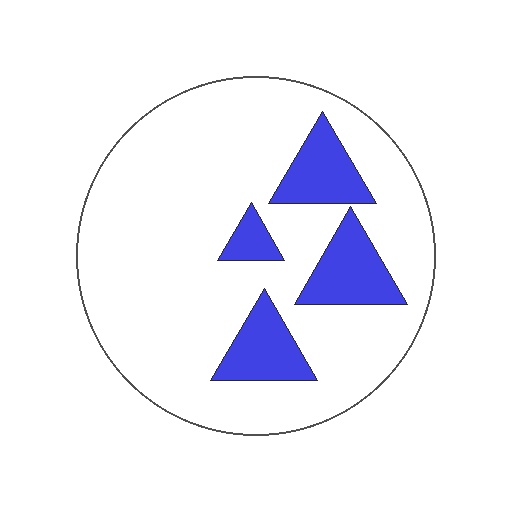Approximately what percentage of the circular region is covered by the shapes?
Approximately 20%.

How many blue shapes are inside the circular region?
4.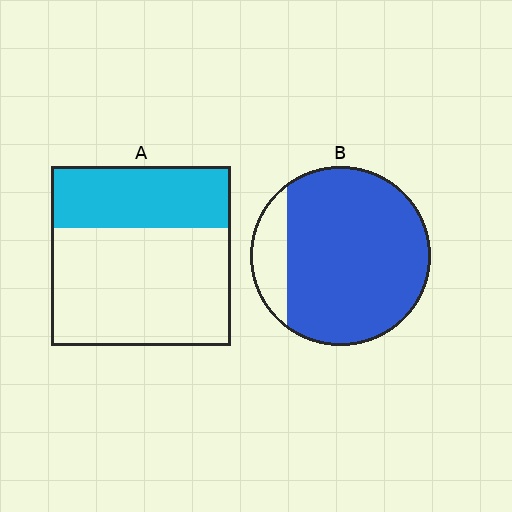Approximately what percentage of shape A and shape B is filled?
A is approximately 35% and B is approximately 85%.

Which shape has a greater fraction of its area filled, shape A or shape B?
Shape B.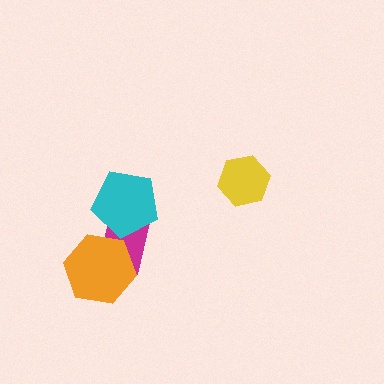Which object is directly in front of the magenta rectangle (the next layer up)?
The orange hexagon is directly in front of the magenta rectangle.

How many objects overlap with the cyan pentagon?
1 object overlaps with the cyan pentagon.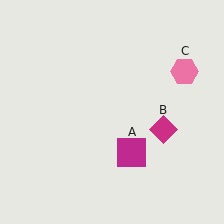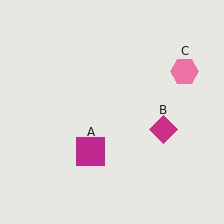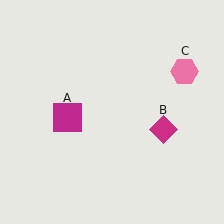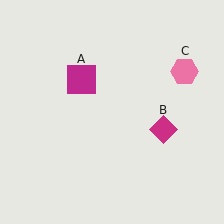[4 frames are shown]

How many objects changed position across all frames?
1 object changed position: magenta square (object A).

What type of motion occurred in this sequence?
The magenta square (object A) rotated clockwise around the center of the scene.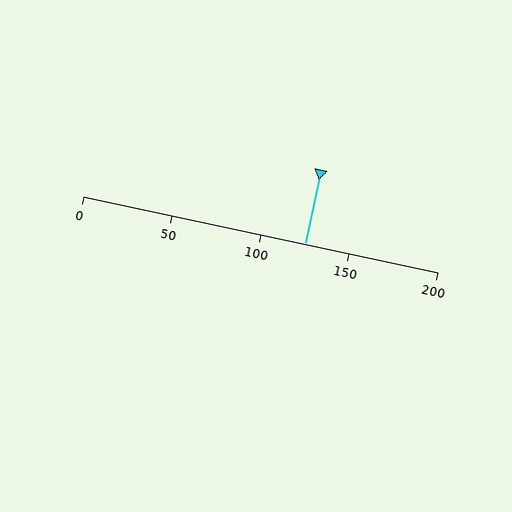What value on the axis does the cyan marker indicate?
The marker indicates approximately 125.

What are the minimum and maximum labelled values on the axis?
The axis runs from 0 to 200.